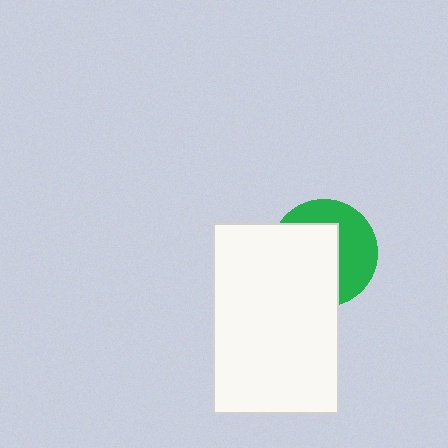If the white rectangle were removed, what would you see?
You would see the complete green circle.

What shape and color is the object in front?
The object in front is a white rectangle.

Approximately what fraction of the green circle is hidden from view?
Roughly 56% of the green circle is hidden behind the white rectangle.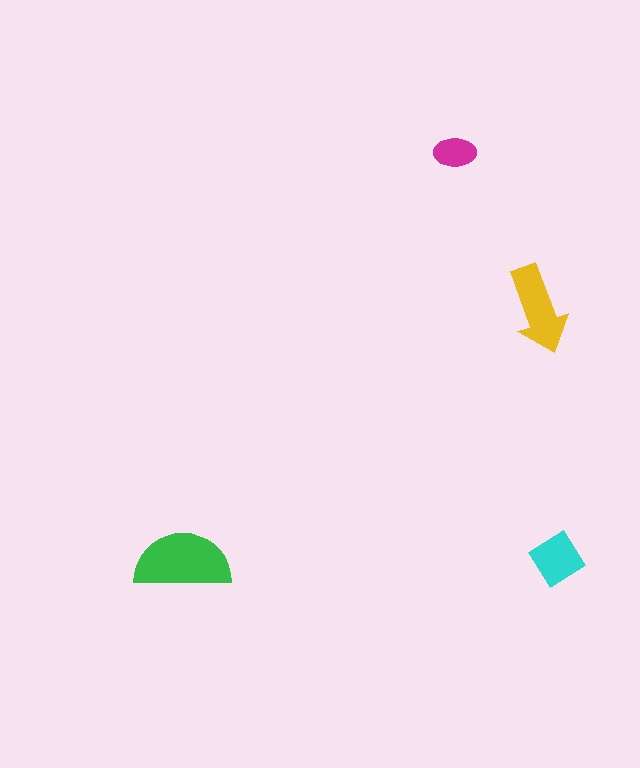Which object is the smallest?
The magenta ellipse.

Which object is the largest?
The green semicircle.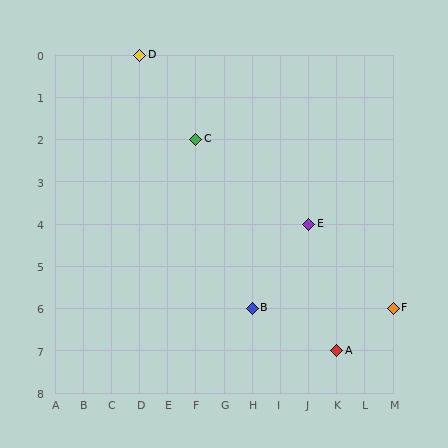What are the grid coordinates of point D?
Point D is at grid coordinates (D, 0).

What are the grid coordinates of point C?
Point C is at grid coordinates (F, 2).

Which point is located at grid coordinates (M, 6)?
Point F is at (M, 6).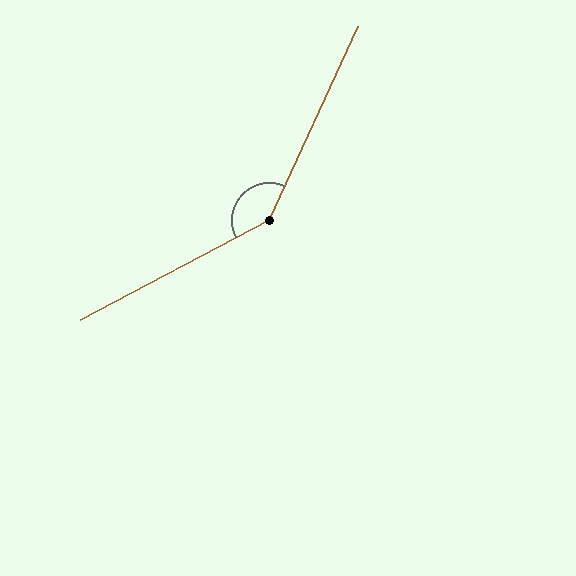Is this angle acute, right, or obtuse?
It is obtuse.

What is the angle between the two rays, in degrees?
Approximately 143 degrees.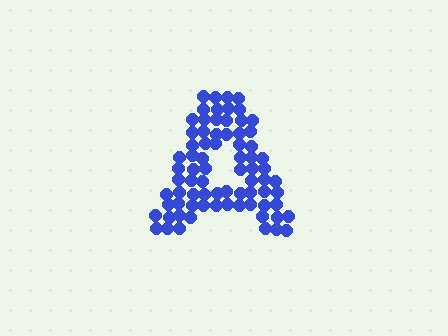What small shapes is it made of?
It is made of small circles.